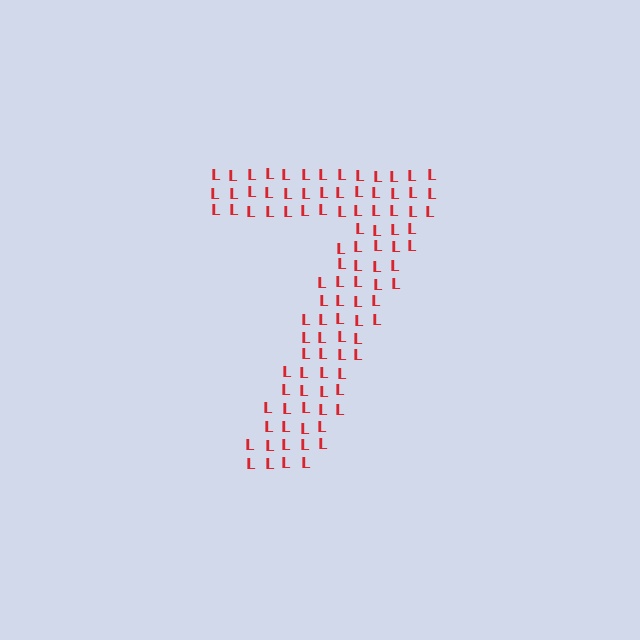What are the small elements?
The small elements are letter L's.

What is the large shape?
The large shape is the digit 7.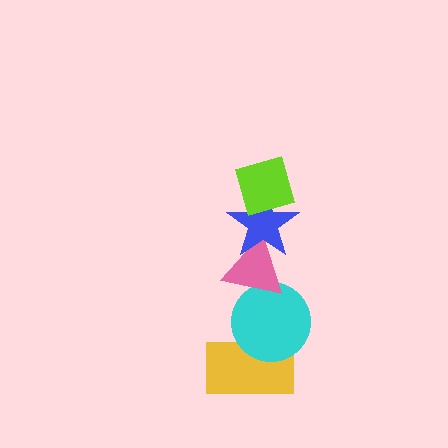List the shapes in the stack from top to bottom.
From top to bottom: the lime diamond, the blue star, the pink triangle, the cyan circle, the yellow rectangle.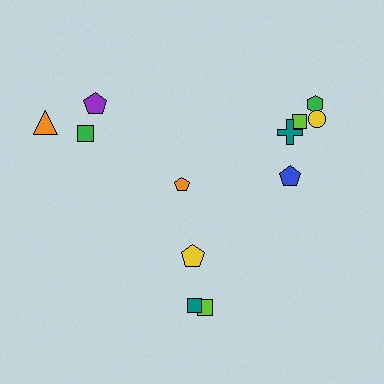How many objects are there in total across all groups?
There are 12 objects.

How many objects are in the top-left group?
There are 3 objects.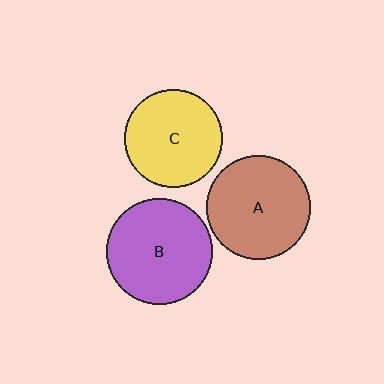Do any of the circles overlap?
No, none of the circles overlap.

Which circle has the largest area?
Circle B (purple).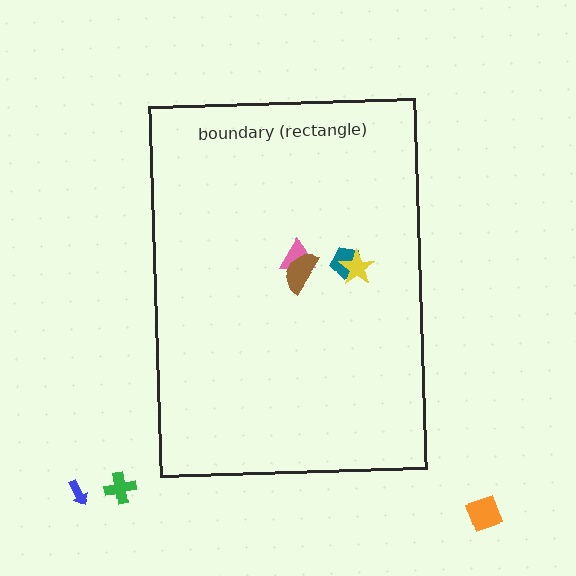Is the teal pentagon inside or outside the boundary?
Inside.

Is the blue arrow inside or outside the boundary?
Outside.